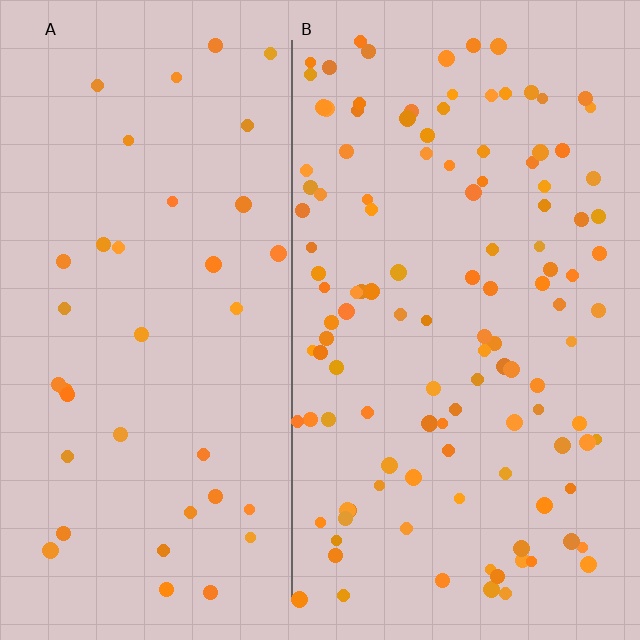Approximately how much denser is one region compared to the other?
Approximately 3.1× — region B over region A.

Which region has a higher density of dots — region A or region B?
B (the right).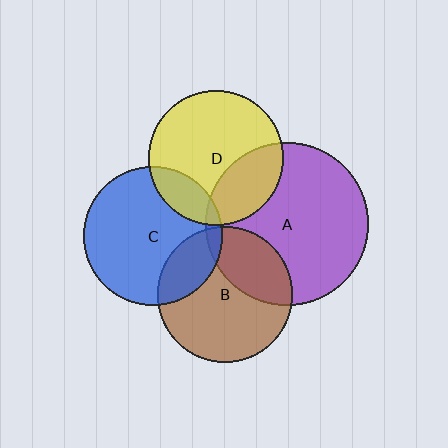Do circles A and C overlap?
Yes.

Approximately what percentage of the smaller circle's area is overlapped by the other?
Approximately 5%.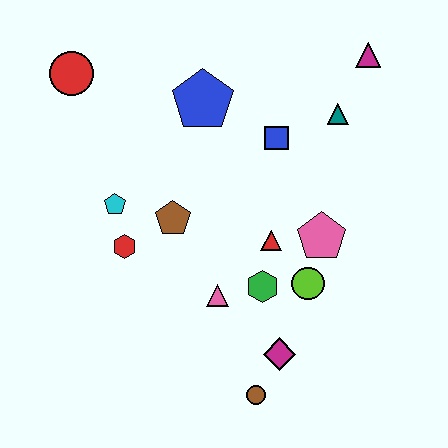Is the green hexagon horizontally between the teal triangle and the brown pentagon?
Yes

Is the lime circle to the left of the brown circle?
No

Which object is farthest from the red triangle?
The red circle is farthest from the red triangle.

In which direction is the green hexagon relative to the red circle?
The green hexagon is below the red circle.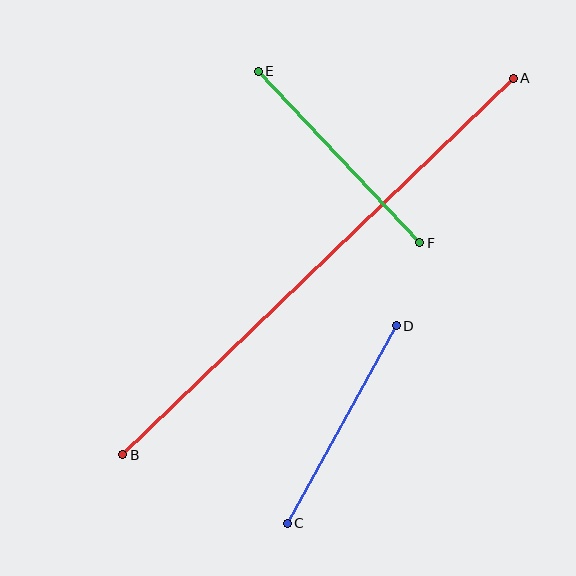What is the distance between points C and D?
The distance is approximately 226 pixels.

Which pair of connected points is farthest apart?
Points A and B are farthest apart.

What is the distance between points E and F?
The distance is approximately 236 pixels.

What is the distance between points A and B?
The distance is approximately 542 pixels.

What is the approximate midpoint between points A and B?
The midpoint is at approximately (318, 266) pixels.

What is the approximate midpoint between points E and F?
The midpoint is at approximately (339, 157) pixels.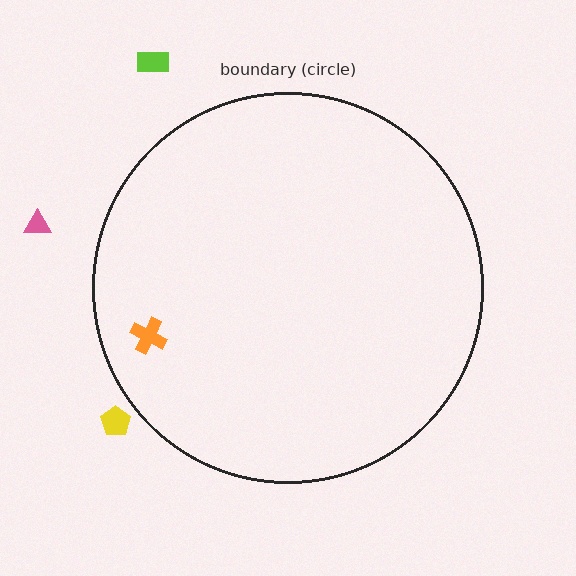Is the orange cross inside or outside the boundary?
Inside.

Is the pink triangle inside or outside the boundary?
Outside.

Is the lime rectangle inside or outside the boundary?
Outside.